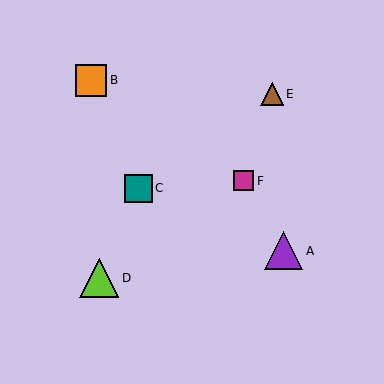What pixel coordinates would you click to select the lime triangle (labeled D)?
Click at (99, 278) to select the lime triangle D.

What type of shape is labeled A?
Shape A is a purple triangle.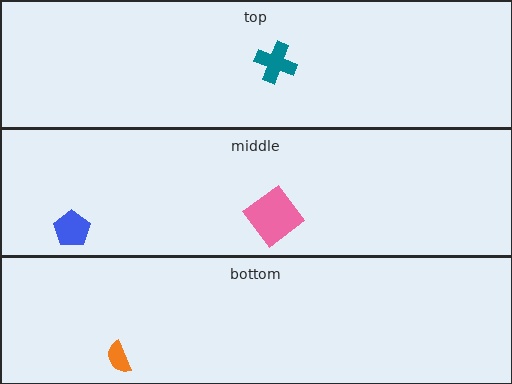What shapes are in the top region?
The teal cross.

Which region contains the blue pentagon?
The middle region.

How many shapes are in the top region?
1.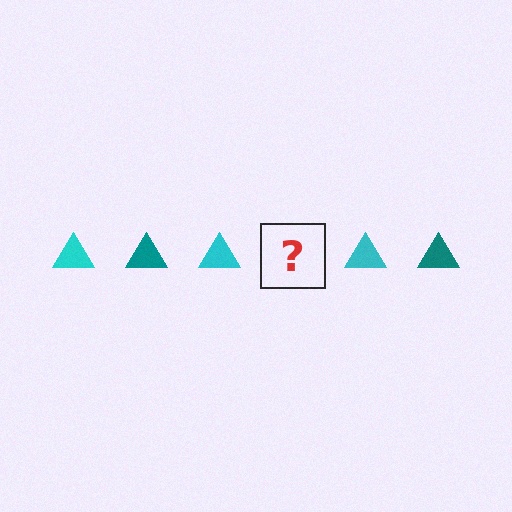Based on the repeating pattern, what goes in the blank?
The blank should be a teal triangle.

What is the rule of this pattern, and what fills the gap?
The rule is that the pattern cycles through cyan, teal triangles. The gap should be filled with a teal triangle.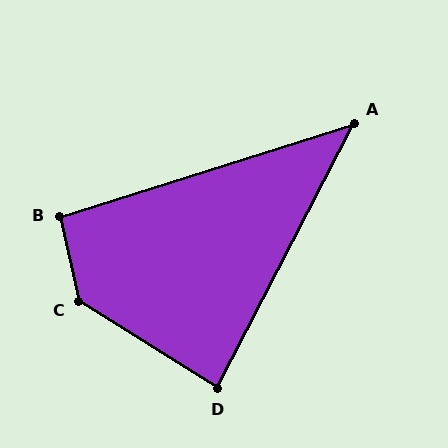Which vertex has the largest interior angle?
C, at approximately 135 degrees.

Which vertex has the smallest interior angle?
A, at approximately 45 degrees.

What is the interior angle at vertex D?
Approximately 85 degrees (approximately right).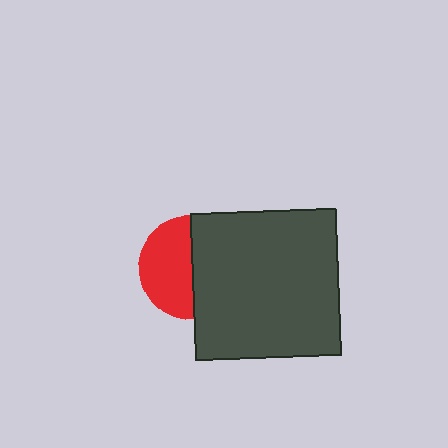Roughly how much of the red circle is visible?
About half of it is visible (roughly 51%).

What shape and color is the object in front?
The object in front is a dark gray square.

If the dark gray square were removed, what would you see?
You would see the complete red circle.